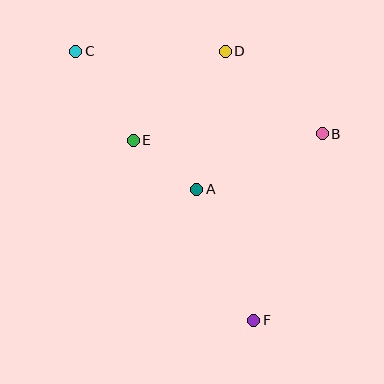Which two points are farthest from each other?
Points C and F are farthest from each other.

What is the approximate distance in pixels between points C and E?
The distance between C and E is approximately 106 pixels.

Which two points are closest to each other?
Points A and E are closest to each other.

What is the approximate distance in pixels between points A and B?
The distance between A and B is approximately 137 pixels.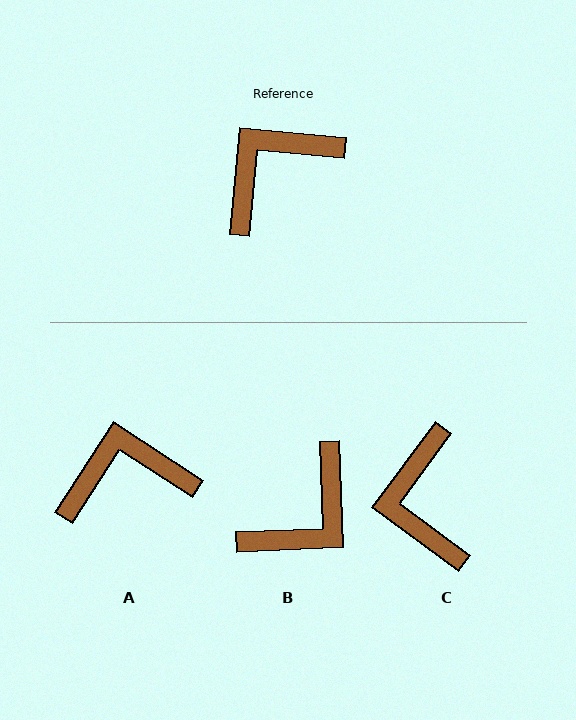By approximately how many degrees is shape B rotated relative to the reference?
Approximately 172 degrees clockwise.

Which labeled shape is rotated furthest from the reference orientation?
B, about 172 degrees away.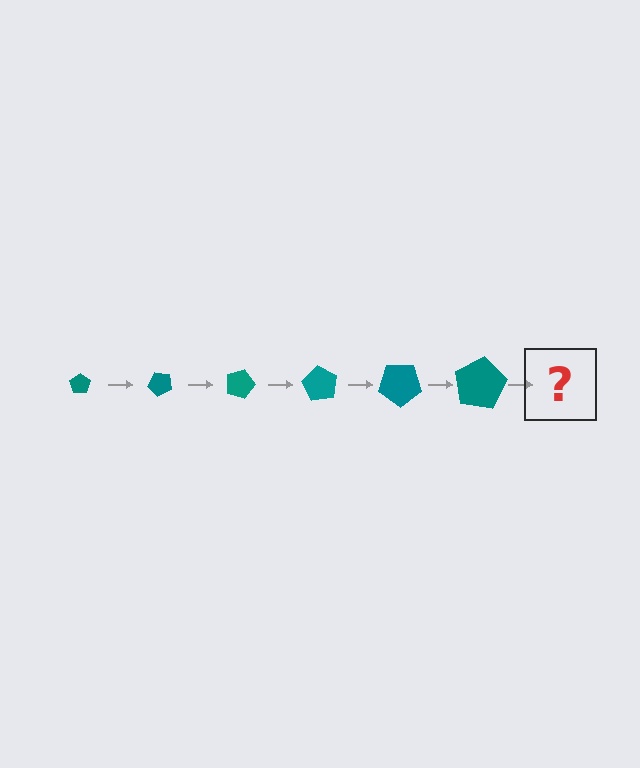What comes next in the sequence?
The next element should be a pentagon, larger than the previous one and rotated 270 degrees from the start.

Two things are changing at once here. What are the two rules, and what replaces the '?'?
The two rules are that the pentagon grows larger each step and it rotates 45 degrees each step. The '?' should be a pentagon, larger than the previous one and rotated 270 degrees from the start.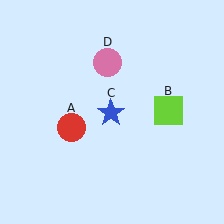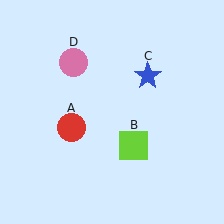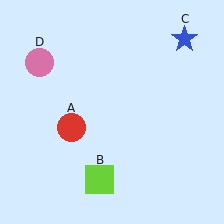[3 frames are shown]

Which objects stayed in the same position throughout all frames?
Red circle (object A) remained stationary.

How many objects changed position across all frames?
3 objects changed position: lime square (object B), blue star (object C), pink circle (object D).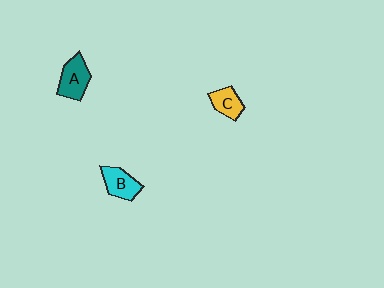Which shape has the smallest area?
Shape C (yellow).